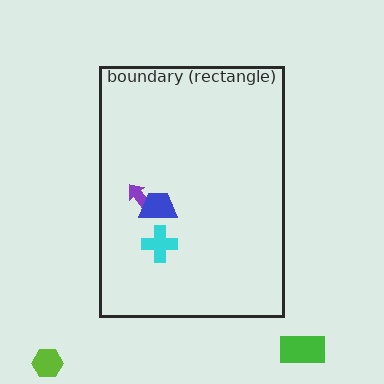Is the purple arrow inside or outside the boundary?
Inside.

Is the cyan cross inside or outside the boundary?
Inside.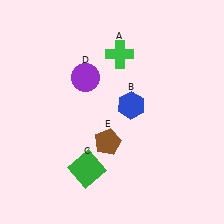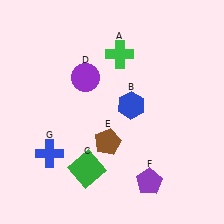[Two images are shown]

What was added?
A purple pentagon (F), a blue cross (G) were added in Image 2.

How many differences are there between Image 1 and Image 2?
There are 2 differences between the two images.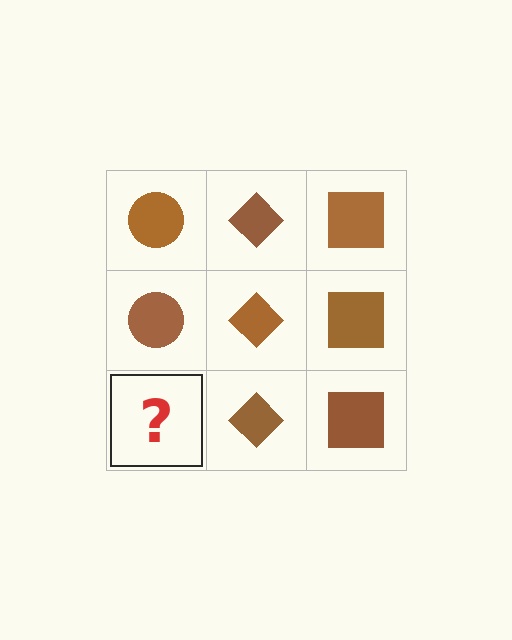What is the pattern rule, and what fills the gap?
The rule is that each column has a consistent shape. The gap should be filled with a brown circle.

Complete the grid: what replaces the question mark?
The question mark should be replaced with a brown circle.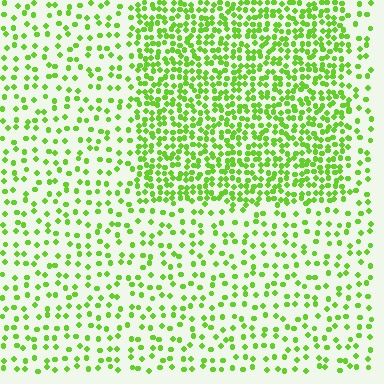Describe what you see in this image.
The image contains small lime elements arranged at two different densities. A rectangle-shaped region is visible where the elements are more densely packed than the surrounding area.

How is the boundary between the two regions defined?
The boundary is defined by a change in element density (approximately 2.4x ratio). All elements are the same color, size, and shape.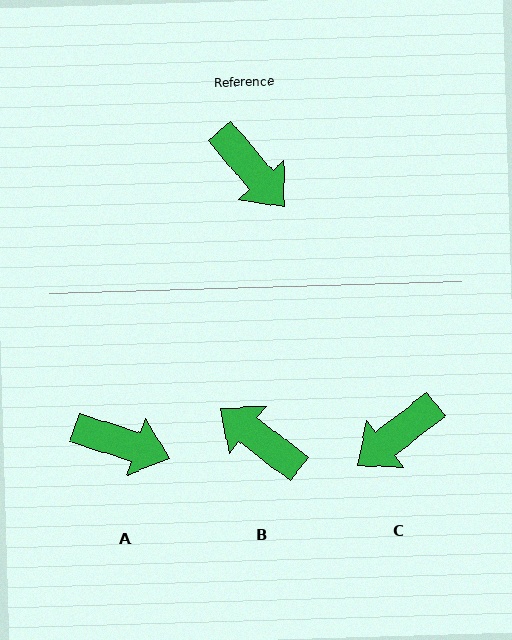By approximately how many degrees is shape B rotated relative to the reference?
Approximately 168 degrees clockwise.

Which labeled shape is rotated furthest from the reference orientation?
B, about 168 degrees away.